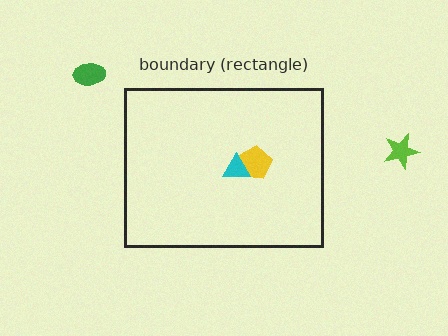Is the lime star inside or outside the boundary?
Outside.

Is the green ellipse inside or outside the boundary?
Outside.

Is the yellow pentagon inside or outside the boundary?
Inside.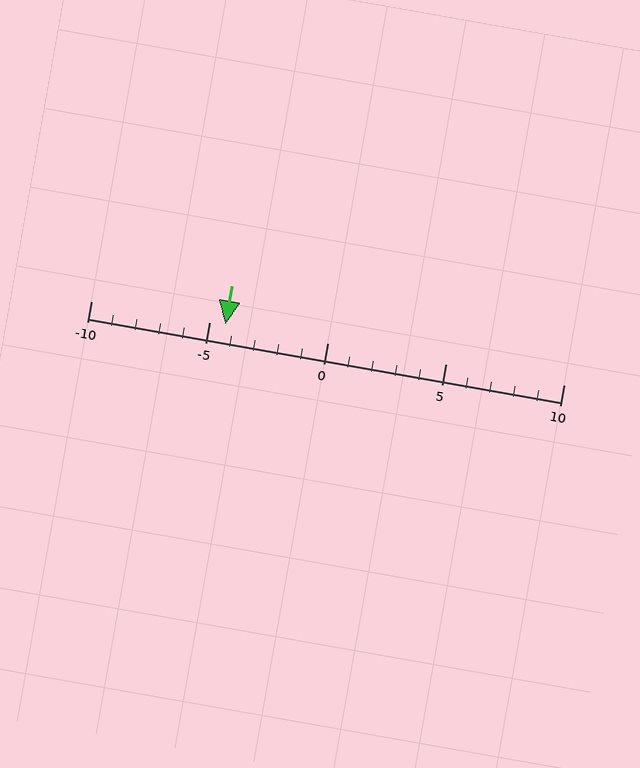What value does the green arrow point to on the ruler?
The green arrow points to approximately -4.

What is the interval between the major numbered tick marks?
The major tick marks are spaced 5 units apart.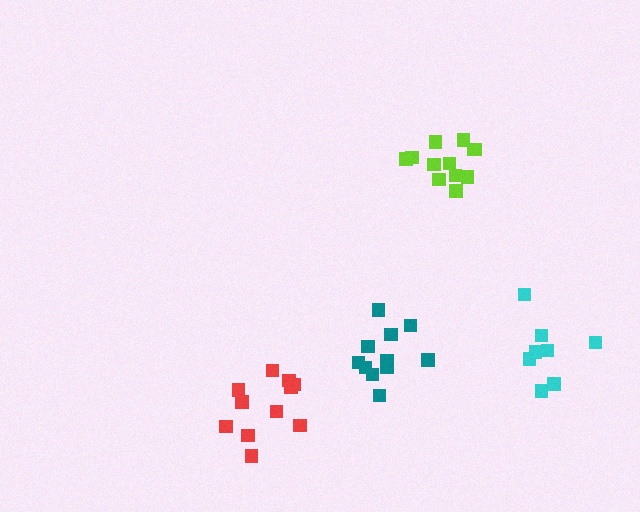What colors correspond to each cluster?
The clusters are colored: red, teal, cyan, lime.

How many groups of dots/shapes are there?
There are 4 groups.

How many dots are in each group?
Group 1: 11 dots, Group 2: 11 dots, Group 3: 8 dots, Group 4: 12 dots (42 total).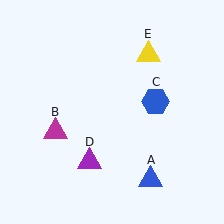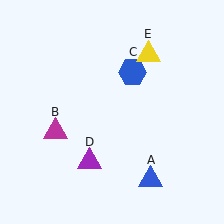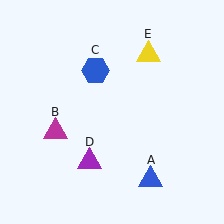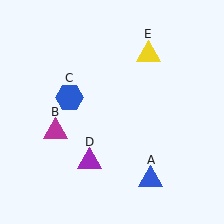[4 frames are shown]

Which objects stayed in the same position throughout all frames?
Blue triangle (object A) and magenta triangle (object B) and purple triangle (object D) and yellow triangle (object E) remained stationary.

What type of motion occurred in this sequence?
The blue hexagon (object C) rotated counterclockwise around the center of the scene.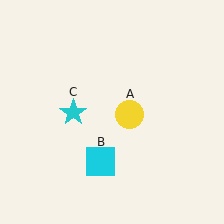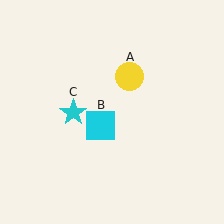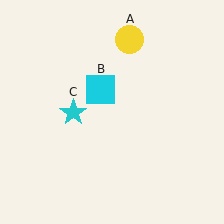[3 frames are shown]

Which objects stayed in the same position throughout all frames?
Cyan star (object C) remained stationary.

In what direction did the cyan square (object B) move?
The cyan square (object B) moved up.